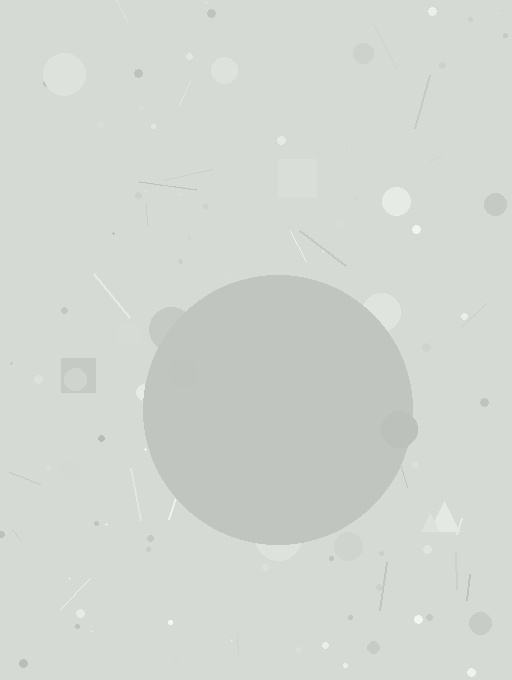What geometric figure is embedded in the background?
A circle is embedded in the background.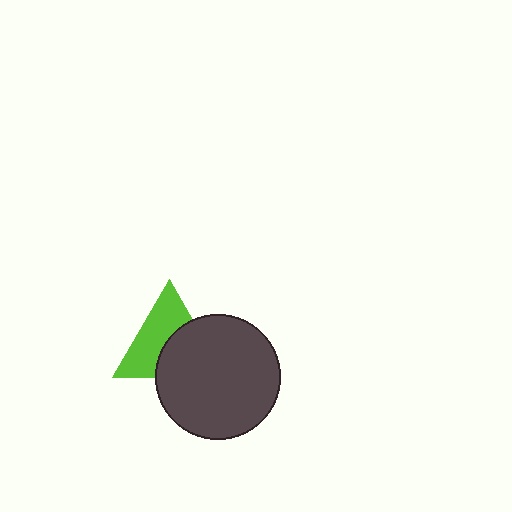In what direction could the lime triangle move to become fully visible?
The lime triangle could move toward the upper-left. That would shift it out from behind the dark gray circle entirely.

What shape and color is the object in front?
The object in front is a dark gray circle.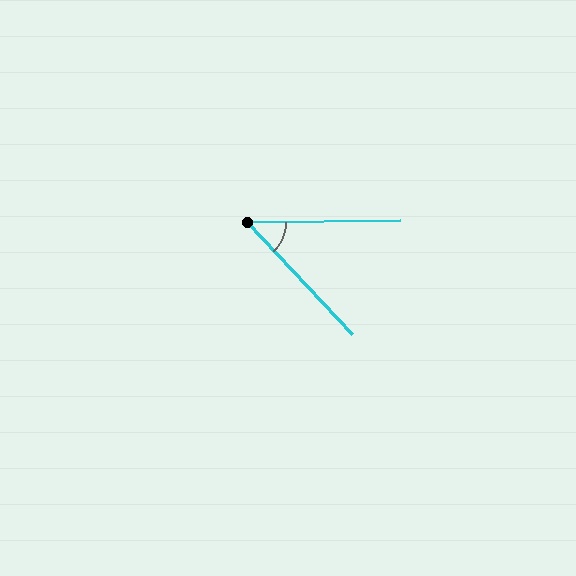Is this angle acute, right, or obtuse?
It is acute.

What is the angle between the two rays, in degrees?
Approximately 48 degrees.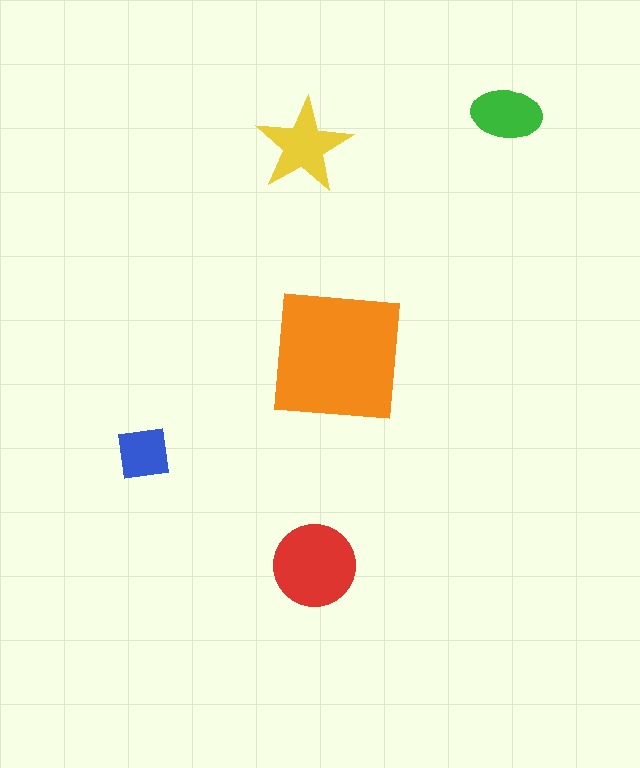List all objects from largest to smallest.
The orange square, the red circle, the yellow star, the green ellipse, the blue square.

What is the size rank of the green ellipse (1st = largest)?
4th.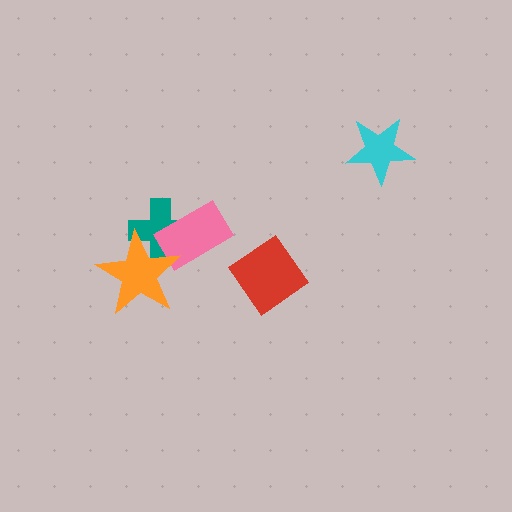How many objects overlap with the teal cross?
2 objects overlap with the teal cross.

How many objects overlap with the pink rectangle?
2 objects overlap with the pink rectangle.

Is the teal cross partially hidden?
Yes, it is partially covered by another shape.